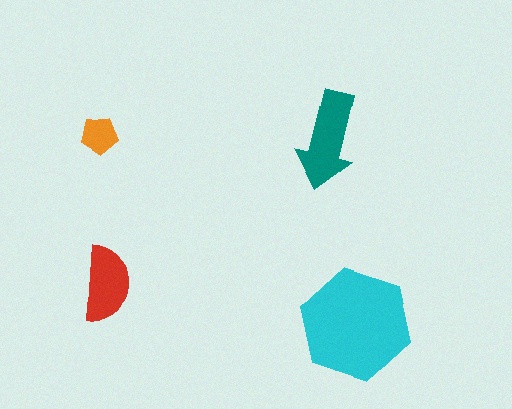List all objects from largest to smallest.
The cyan hexagon, the teal arrow, the red semicircle, the orange pentagon.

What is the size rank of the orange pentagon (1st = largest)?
4th.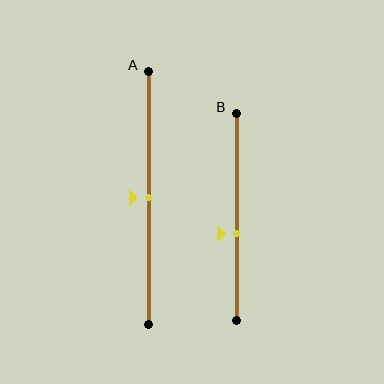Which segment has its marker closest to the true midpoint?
Segment A has its marker closest to the true midpoint.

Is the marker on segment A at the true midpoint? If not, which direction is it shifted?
Yes, the marker on segment A is at the true midpoint.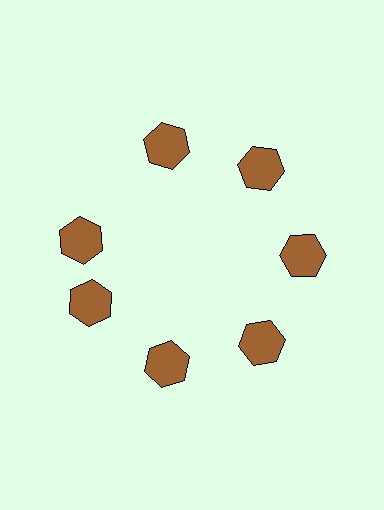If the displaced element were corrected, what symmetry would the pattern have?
It would have 7-fold rotational symmetry — the pattern would map onto itself every 51 degrees.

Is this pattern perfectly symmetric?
No. The 7 brown hexagons are arranged in a ring, but one element near the 10 o'clock position is rotated out of alignment along the ring, breaking the 7-fold rotational symmetry.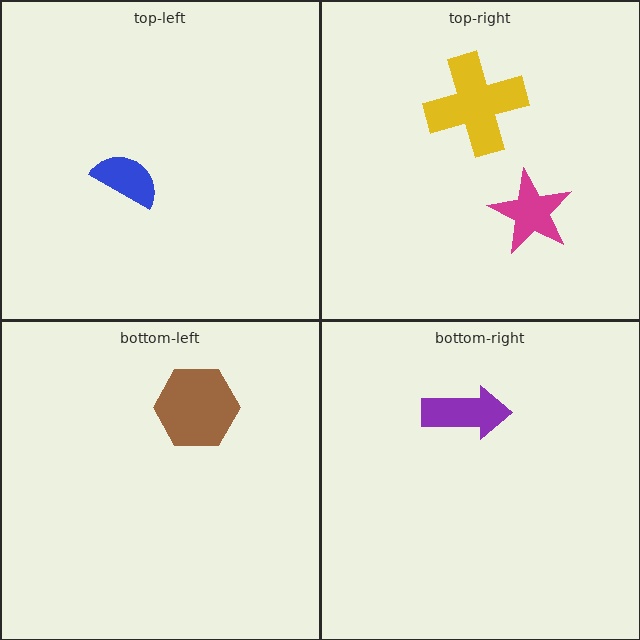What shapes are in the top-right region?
The yellow cross, the magenta star.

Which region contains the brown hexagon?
The bottom-left region.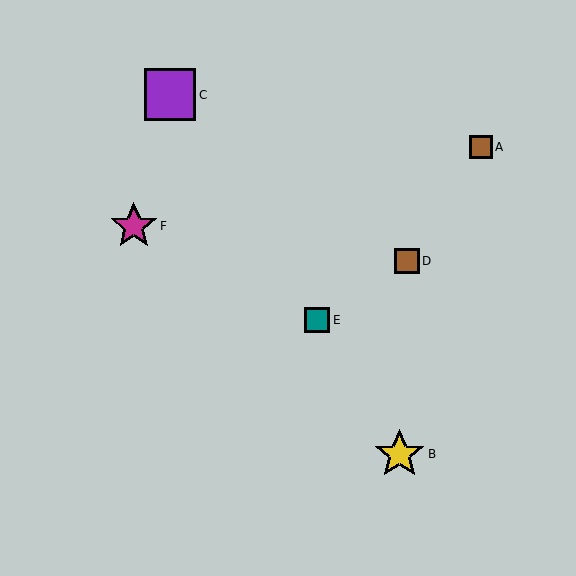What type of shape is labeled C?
Shape C is a purple square.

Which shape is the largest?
The purple square (labeled C) is the largest.